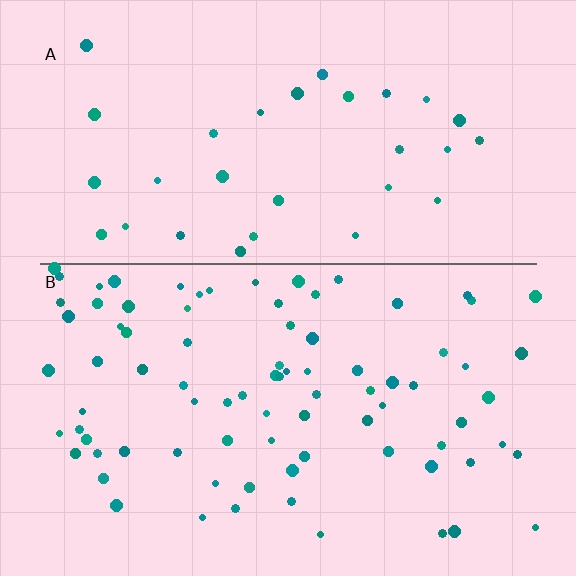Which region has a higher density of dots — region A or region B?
B (the bottom).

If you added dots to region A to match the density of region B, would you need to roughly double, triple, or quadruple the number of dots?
Approximately triple.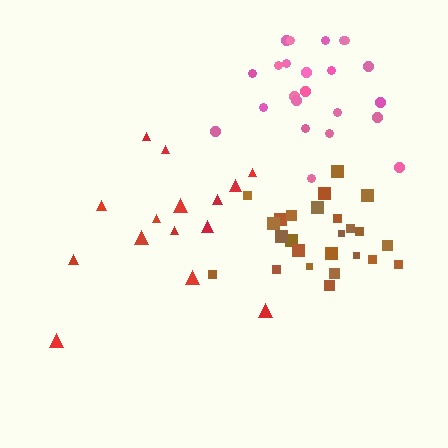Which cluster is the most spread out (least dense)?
Red.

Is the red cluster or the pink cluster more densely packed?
Pink.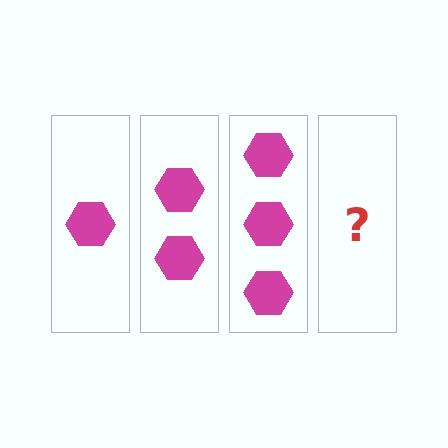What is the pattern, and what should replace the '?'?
The pattern is that each step adds one more hexagon. The '?' should be 4 hexagons.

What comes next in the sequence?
The next element should be 4 hexagons.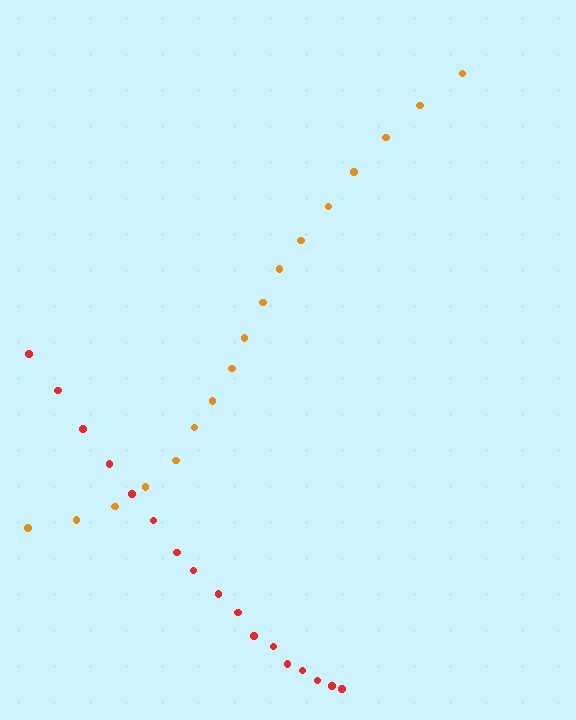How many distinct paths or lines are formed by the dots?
There are 2 distinct paths.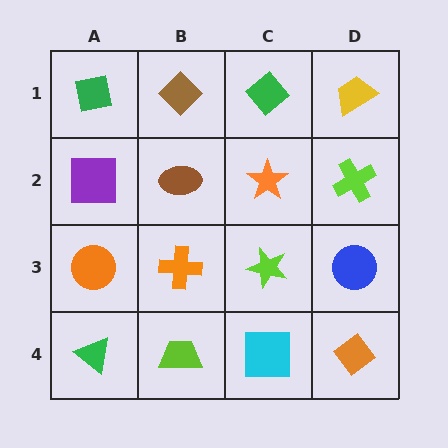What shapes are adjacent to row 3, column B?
A brown ellipse (row 2, column B), a lime trapezoid (row 4, column B), an orange circle (row 3, column A), a lime star (row 3, column C).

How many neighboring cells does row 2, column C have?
4.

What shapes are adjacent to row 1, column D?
A lime cross (row 2, column D), a green diamond (row 1, column C).